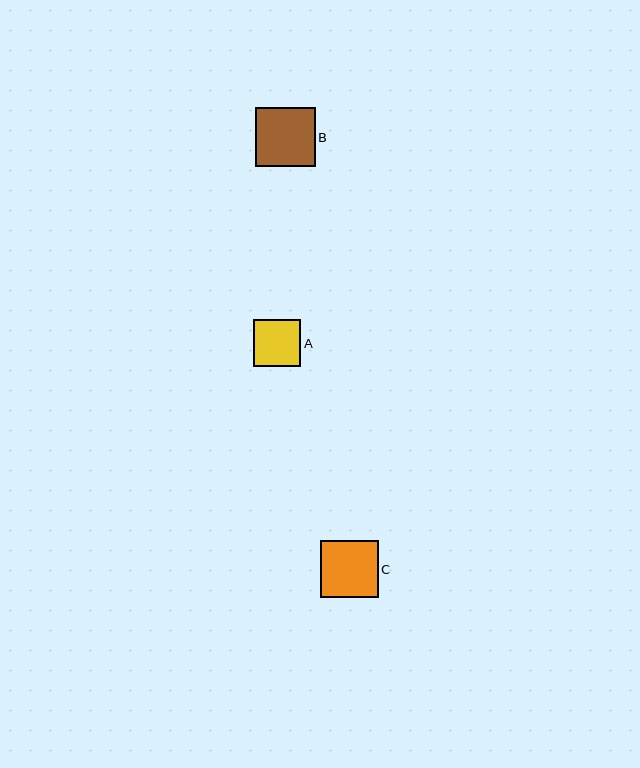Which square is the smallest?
Square A is the smallest with a size of approximately 47 pixels.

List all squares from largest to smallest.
From largest to smallest: B, C, A.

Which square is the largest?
Square B is the largest with a size of approximately 59 pixels.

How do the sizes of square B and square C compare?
Square B and square C are approximately the same size.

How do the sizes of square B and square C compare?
Square B and square C are approximately the same size.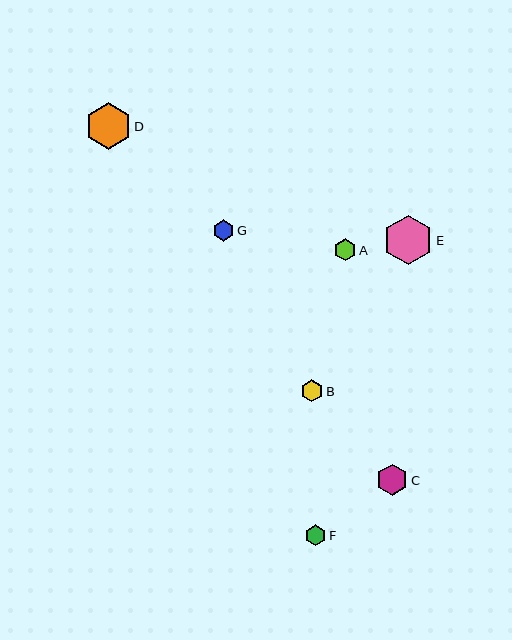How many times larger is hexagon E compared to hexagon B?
Hexagon E is approximately 2.2 times the size of hexagon B.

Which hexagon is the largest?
Hexagon E is the largest with a size of approximately 49 pixels.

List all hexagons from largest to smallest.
From largest to smallest: E, D, C, B, A, G, F.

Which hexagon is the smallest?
Hexagon F is the smallest with a size of approximately 21 pixels.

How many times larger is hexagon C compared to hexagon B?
Hexagon C is approximately 1.4 times the size of hexagon B.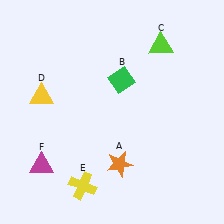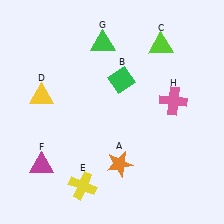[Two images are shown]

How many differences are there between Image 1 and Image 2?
There are 2 differences between the two images.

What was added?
A green triangle (G), a pink cross (H) were added in Image 2.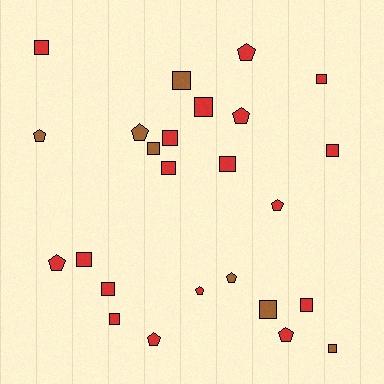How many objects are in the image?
There are 25 objects.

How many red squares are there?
There are 11 red squares.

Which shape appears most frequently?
Square, with 15 objects.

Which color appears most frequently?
Red, with 18 objects.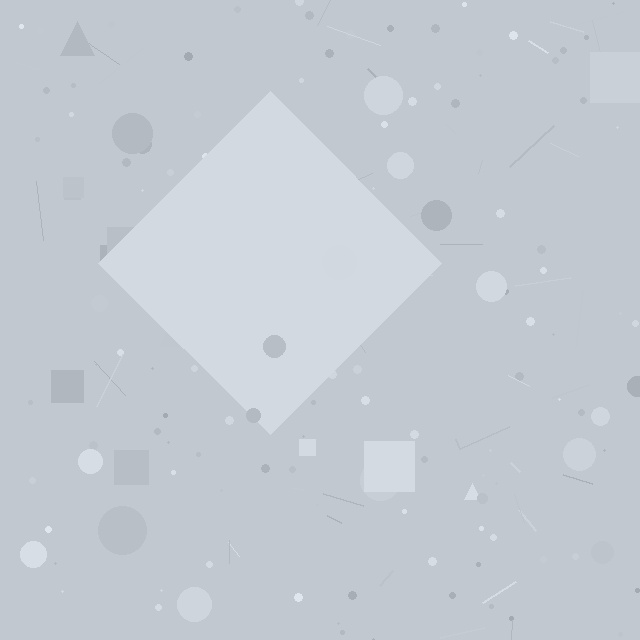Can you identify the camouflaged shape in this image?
The camouflaged shape is a diamond.